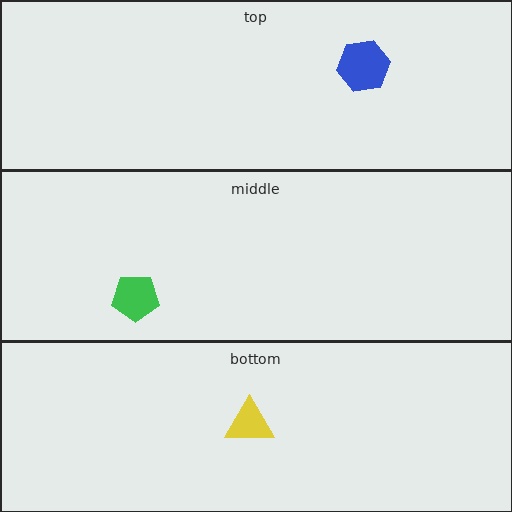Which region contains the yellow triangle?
The bottom region.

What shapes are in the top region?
The blue hexagon.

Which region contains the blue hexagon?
The top region.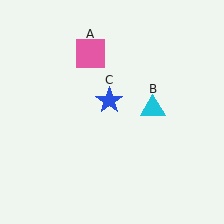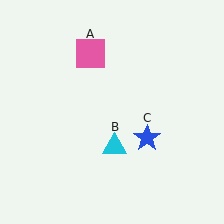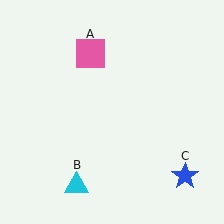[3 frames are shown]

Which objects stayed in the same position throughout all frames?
Pink square (object A) remained stationary.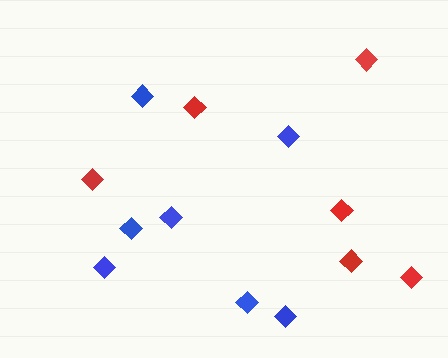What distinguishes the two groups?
There are 2 groups: one group of red diamonds (6) and one group of blue diamonds (7).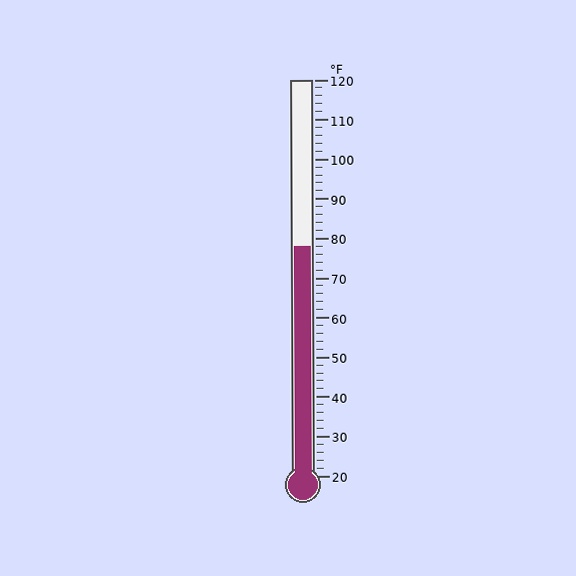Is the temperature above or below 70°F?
The temperature is above 70°F.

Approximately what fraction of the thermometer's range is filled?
The thermometer is filled to approximately 60% of its range.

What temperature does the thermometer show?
The thermometer shows approximately 78°F.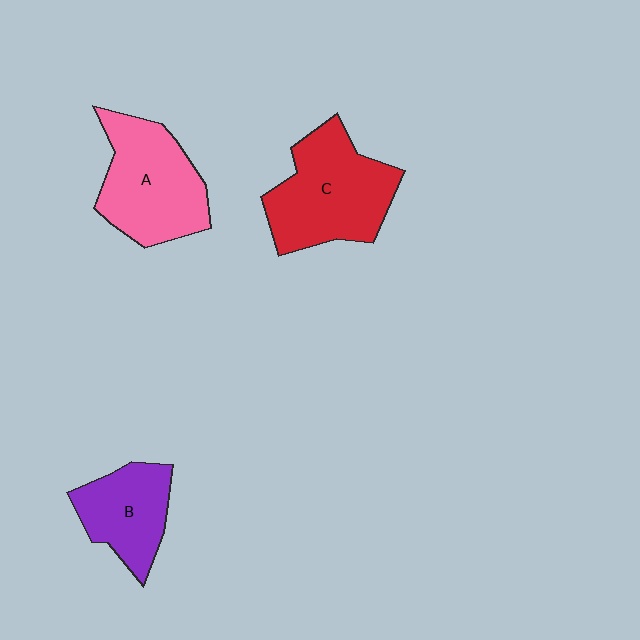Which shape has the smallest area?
Shape B (purple).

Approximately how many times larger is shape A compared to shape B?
Approximately 1.4 times.